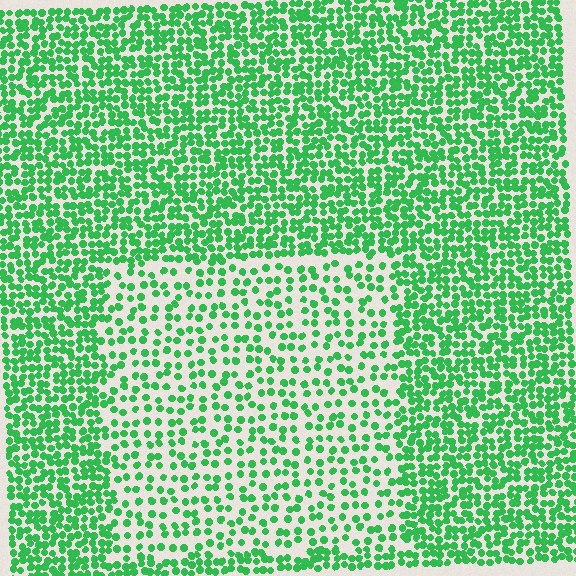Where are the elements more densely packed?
The elements are more densely packed outside the rectangle boundary.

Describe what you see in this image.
The image contains small green elements arranged at two different densities. A rectangle-shaped region is visible where the elements are less densely packed than the surrounding area.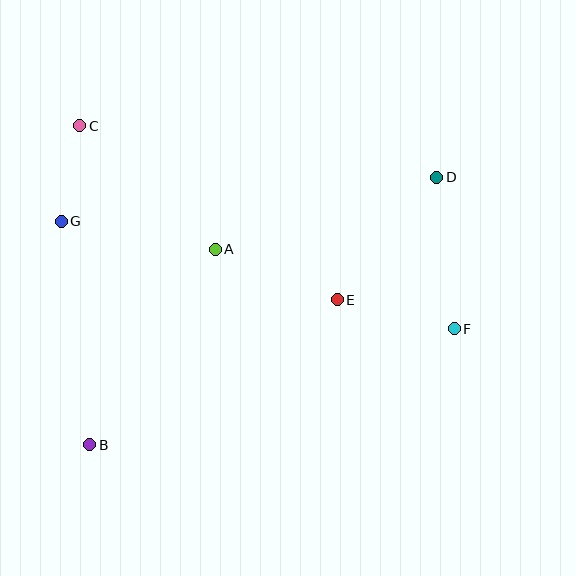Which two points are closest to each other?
Points C and G are closest to each other.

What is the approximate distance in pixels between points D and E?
The distance between D and E is approximately 157 pixels.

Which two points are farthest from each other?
Points B and D are farthest from each other.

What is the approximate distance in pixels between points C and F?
The distance between C and F is approximately 426 pixels.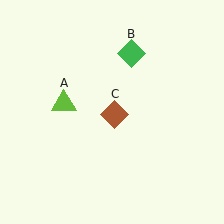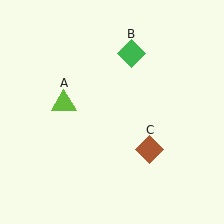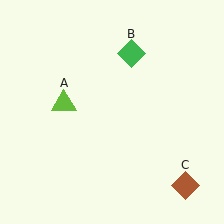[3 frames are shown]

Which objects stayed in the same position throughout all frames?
Lime triangle (object A) and green diamond (object B) remained stationary.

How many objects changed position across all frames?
1 object changed position: brown diamond (object C).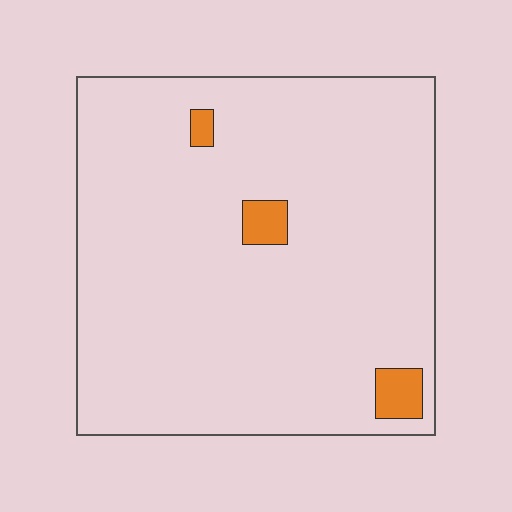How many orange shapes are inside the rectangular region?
3.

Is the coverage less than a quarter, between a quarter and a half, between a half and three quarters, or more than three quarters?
Less than a quarter.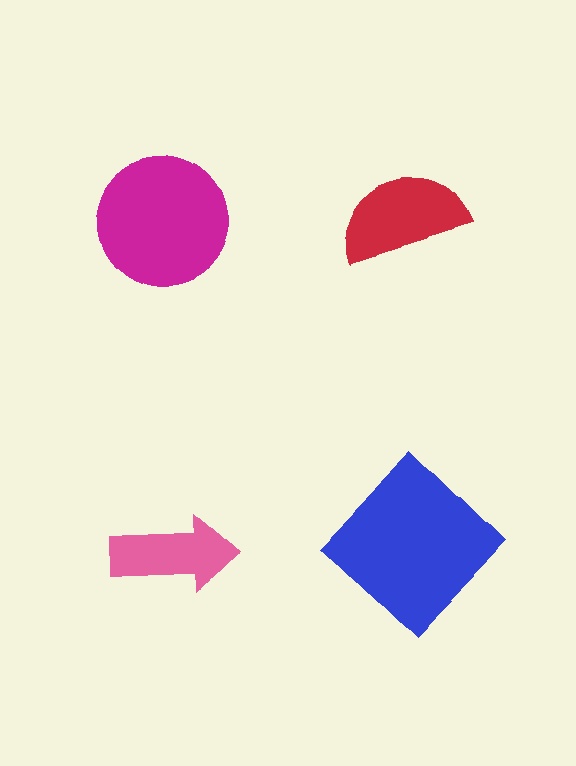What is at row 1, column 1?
A magenta circle.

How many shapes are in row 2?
2 shapes.